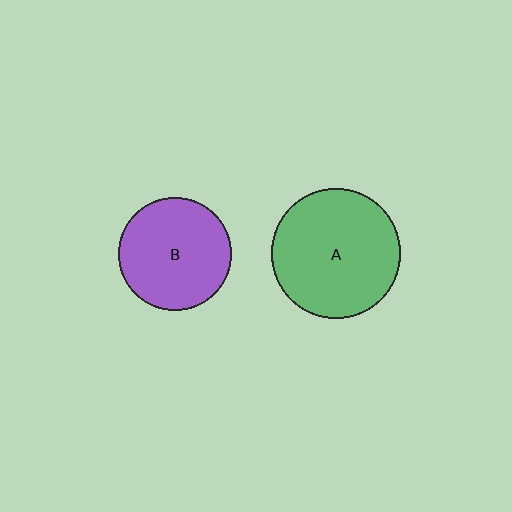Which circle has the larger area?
Circle A (green).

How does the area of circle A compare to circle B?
Approximately 1.3 times.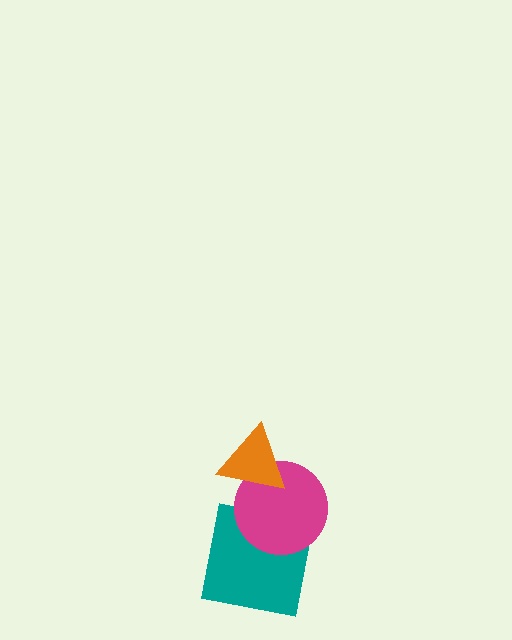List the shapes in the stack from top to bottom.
From top to bottom: the orange triangle, the magenta circle, the teal square.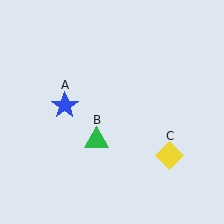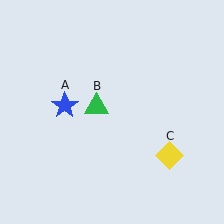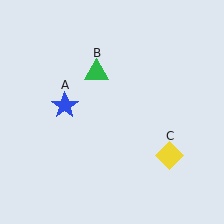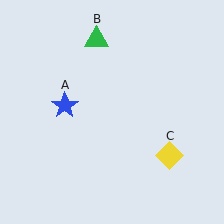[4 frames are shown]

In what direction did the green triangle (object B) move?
The green triangle (object B) moved up.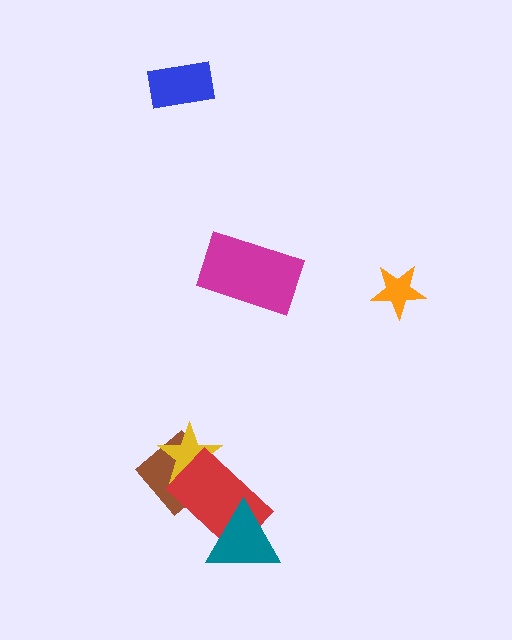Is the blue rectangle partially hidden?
No, no other shape covers it.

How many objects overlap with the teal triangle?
1 object overlaps with the teal triangle.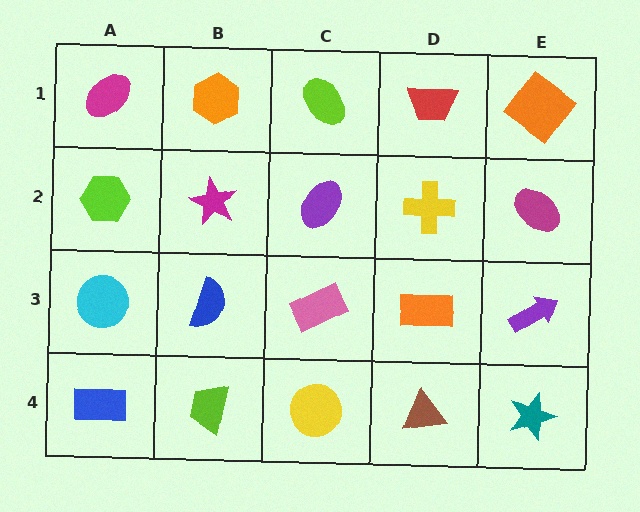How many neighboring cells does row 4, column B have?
3.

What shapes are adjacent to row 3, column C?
A purple ellipse (row 2, column C), a yellow circle (row 4, column C), a blue semicircle (row 3, column B), an orange rectangle (row 3, column D).